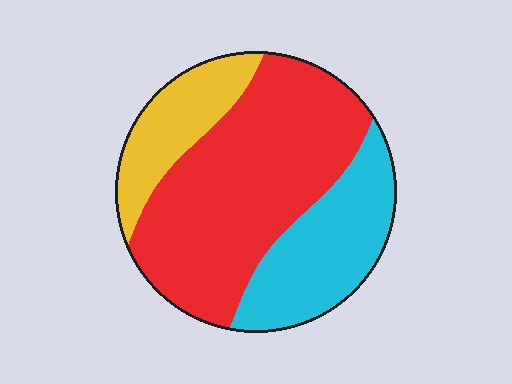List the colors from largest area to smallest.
From largest to smallest: red, cyan, yellow.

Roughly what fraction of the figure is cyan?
Cyan covers around 25% of the figure.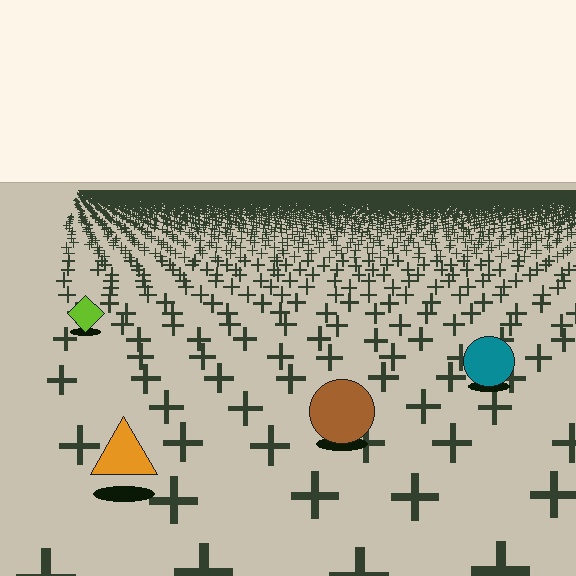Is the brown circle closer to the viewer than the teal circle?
Yes. The brown circle is closer — you can tell from the texture gradient: the ground texture is coarser near it.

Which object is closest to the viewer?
The orange triangle is closest. The texture marks near it are larger and more spread out.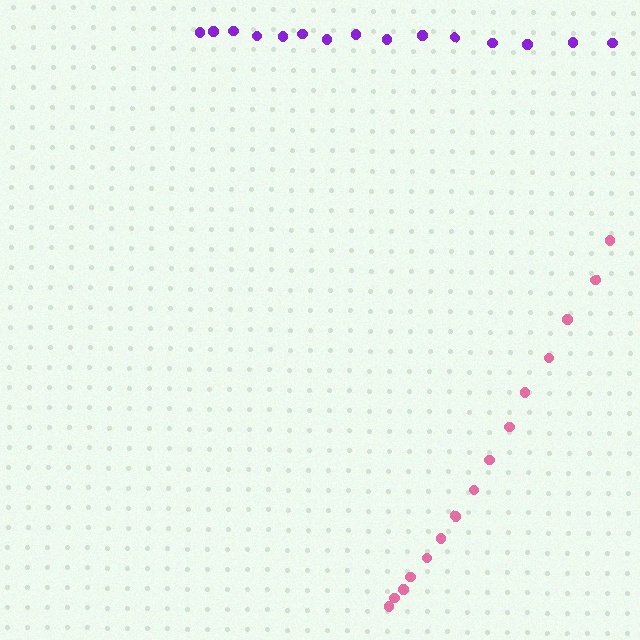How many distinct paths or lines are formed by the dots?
There are 2 distinct paths.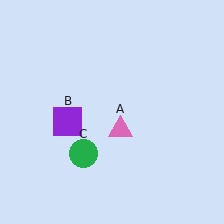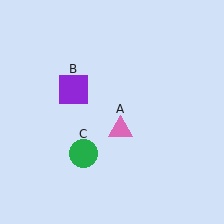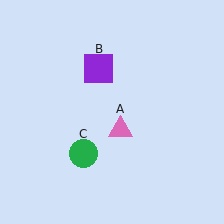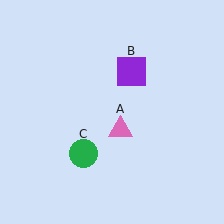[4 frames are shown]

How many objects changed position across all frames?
1 object changed position: purple square (object B).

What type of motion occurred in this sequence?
The purple square (object B) rotated clockwise around the center of the scene.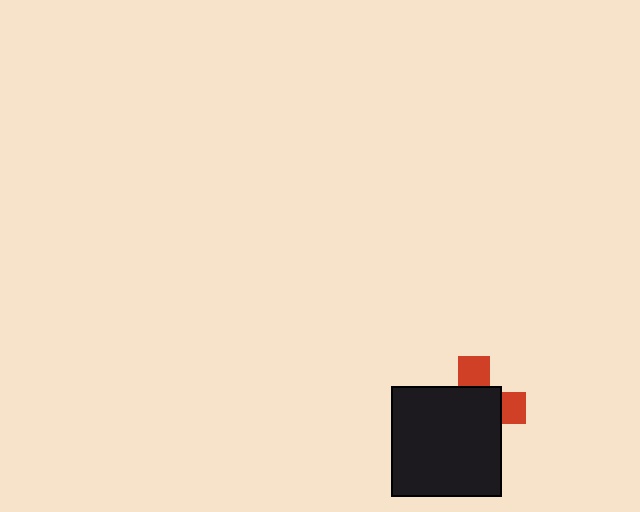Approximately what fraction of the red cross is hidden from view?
Roughly 69% of the red cross is hidden behind the black square.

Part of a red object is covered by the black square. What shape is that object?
It is a cross.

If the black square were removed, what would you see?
You would see the complete red cross.